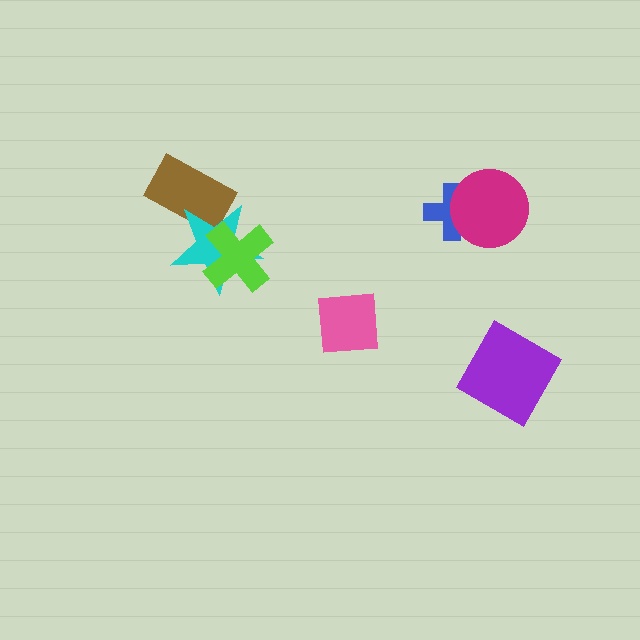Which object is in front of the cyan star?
The lime cross is in front of the cyan star.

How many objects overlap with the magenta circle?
1 object overlaps with the magenta circle.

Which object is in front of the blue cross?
The magenta circle is in front of the blue cross.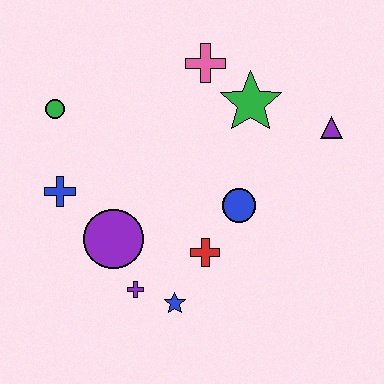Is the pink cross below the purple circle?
No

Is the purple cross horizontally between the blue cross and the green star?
Yes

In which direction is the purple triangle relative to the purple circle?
The purple triangle is to the right of the purple circle.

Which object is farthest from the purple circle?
The purple triangle is farthest from the purple circle.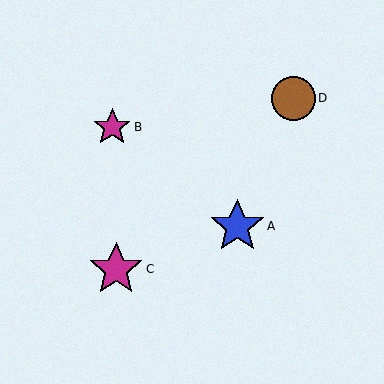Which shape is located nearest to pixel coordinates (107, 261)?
The magenta star (labeled C) at (116, 269) is nearest to that location.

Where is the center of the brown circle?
The center of the brown circle is at (293, 98).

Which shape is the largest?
The blue star (labeled A) is the largest.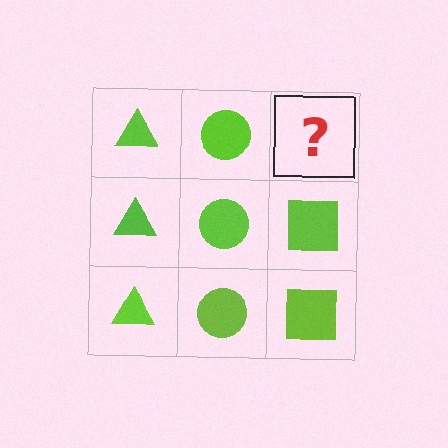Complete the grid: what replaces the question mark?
The question mark should be replaced with a lime square.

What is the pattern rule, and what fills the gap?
The rule is that each column has a consistent shape. The gap should be filled with a lime square.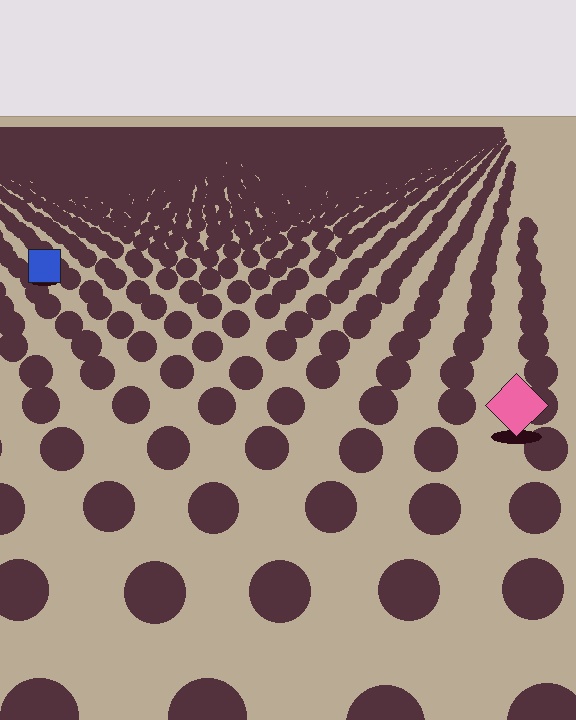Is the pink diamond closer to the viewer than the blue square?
Yes. The pink diamond is closer — you can tell from the texture gradient: the ground texture is coarser near it.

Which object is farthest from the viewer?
The blue square is farthest from the viewer. It appears smaller and the ground texture around it is denser.